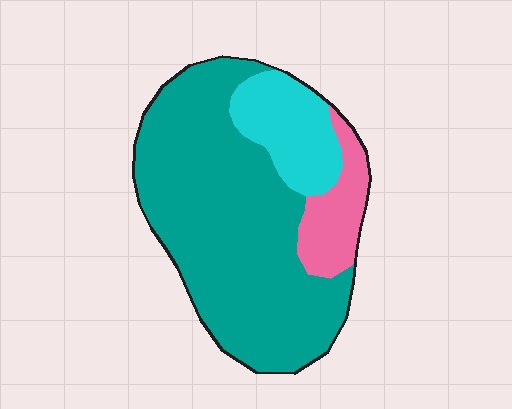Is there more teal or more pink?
Teal.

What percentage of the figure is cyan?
Cyan takes up about one sixth (1/6) of the figure.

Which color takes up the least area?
Pink, at roughly 10%.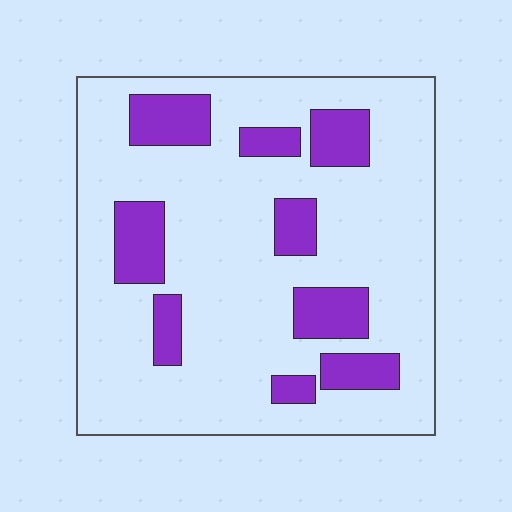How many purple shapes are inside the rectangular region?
9.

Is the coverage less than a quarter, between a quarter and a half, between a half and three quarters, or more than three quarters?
Less than a quarter.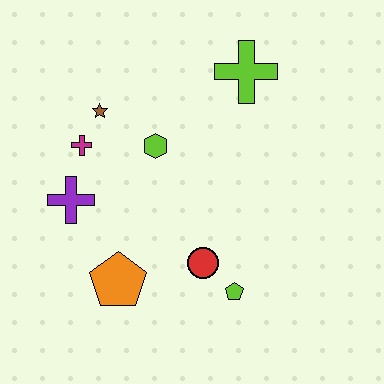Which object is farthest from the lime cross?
The orange pentagon is farthest from the lime cross.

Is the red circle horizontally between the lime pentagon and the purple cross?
Yes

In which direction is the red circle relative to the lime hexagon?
The red circle is below the lime hexagon.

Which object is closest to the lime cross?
The lime hexagon is closest to the lime cross.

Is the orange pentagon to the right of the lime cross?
No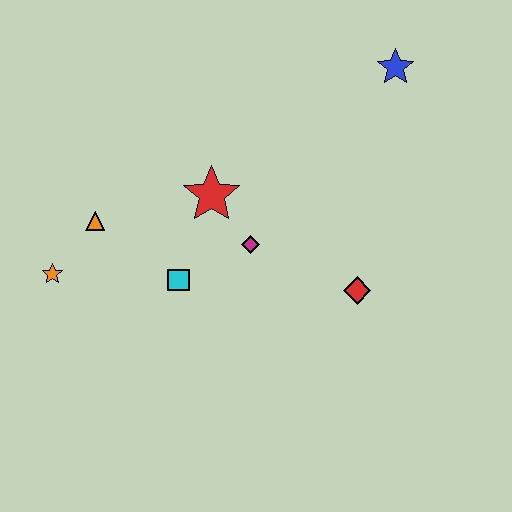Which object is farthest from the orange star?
The blue star is farthest from the orange star.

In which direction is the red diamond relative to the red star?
The red diamond is to the right of the red star.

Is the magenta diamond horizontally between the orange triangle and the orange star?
No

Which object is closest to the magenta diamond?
The red star is closest to the magenta diamond.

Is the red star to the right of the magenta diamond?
No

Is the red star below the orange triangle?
No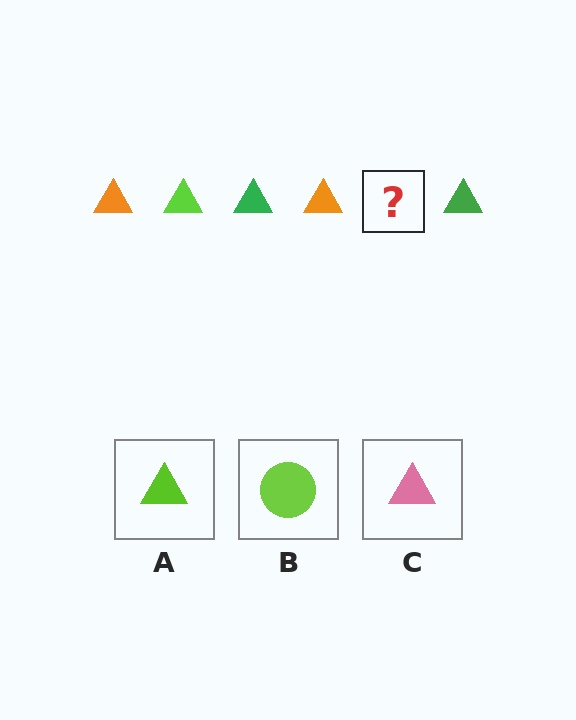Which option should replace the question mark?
Option A.